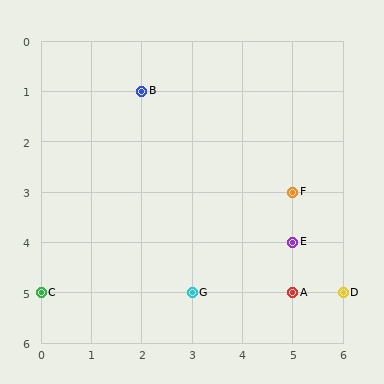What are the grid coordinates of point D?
Point D is at grid coordinates (6, 5).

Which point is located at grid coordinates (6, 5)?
Point D is at (6, 5).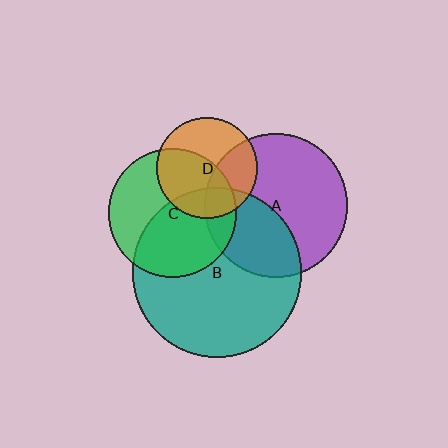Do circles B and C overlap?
Yes.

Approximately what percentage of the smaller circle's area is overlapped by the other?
Approximately 50%.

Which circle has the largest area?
Circle B (teal).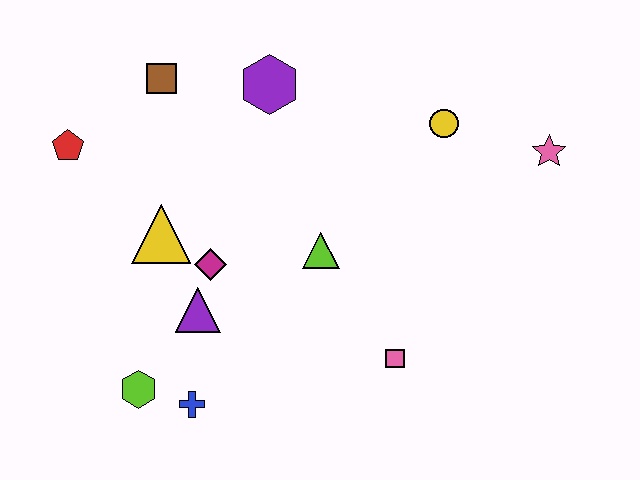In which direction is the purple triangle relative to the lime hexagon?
The purple triangle is above the lime hexagon.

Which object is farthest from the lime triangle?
The red pentagon is farthest from the lime triangle.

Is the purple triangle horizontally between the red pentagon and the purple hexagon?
Yes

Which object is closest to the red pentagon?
The brown square is closest to the red pentagon.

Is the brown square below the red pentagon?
No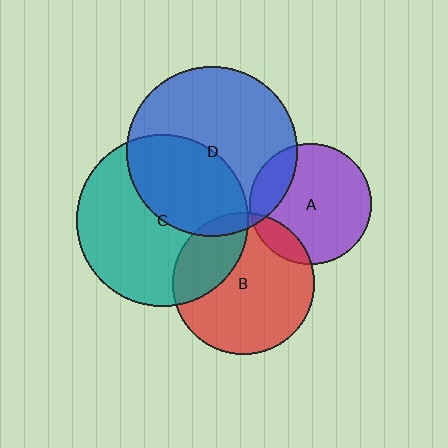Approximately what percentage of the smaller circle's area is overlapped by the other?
Approximately 15%.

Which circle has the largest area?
Circle C (teal).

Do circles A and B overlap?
Yes.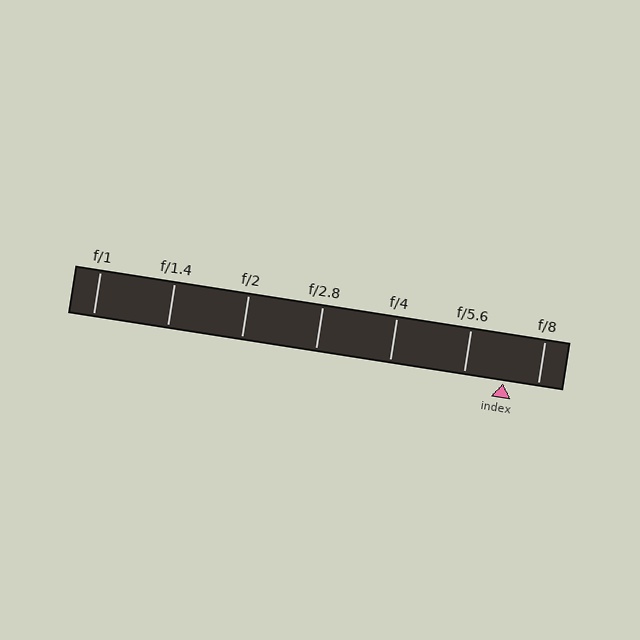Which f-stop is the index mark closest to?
The index mark is closest to f/8.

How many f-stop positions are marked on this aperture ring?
There are 7 f-stop positions marked.